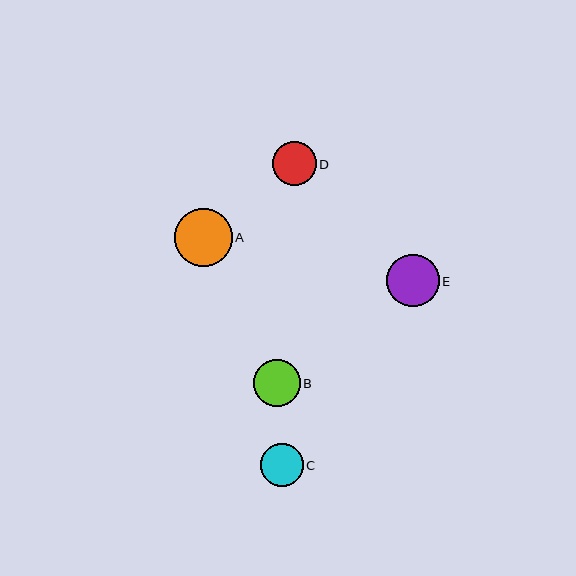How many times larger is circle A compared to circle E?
Circle A is approximately 1.1 times the size of circle E.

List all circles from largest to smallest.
From largest to smallest: A, E, B, D, C.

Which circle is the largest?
Circle A is the largest with a size of approximately 58 pixels.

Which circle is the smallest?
Circle C is the smallest with a size of approximately 42 pixels.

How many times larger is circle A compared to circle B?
Circle A is approximately 1.3 times the size of circle B.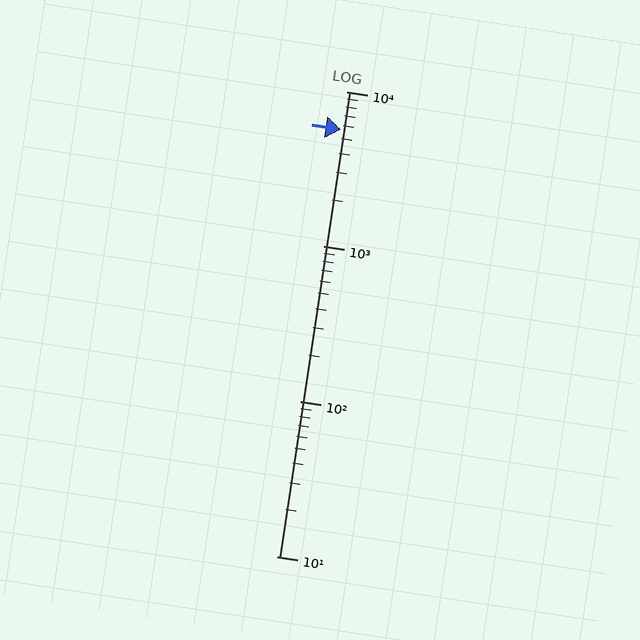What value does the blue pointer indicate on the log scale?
The pointer indicates approximately 5700.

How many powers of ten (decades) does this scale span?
The scale spans 3 decades, from 10 to 10000.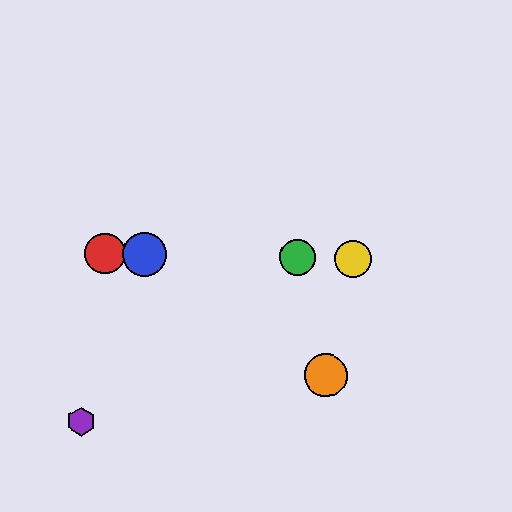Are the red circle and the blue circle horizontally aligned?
Yes, both are at y≈254.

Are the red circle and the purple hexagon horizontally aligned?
No, the red circle is at y≈254 and the purple hexagon is at y≈422.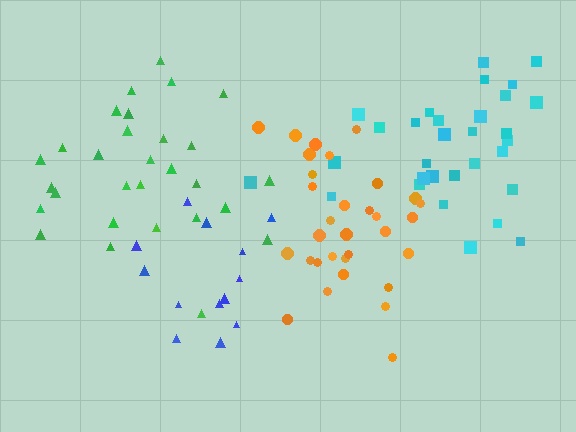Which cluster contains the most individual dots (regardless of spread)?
Orange (32).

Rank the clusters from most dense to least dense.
orange, blue, cyan, green.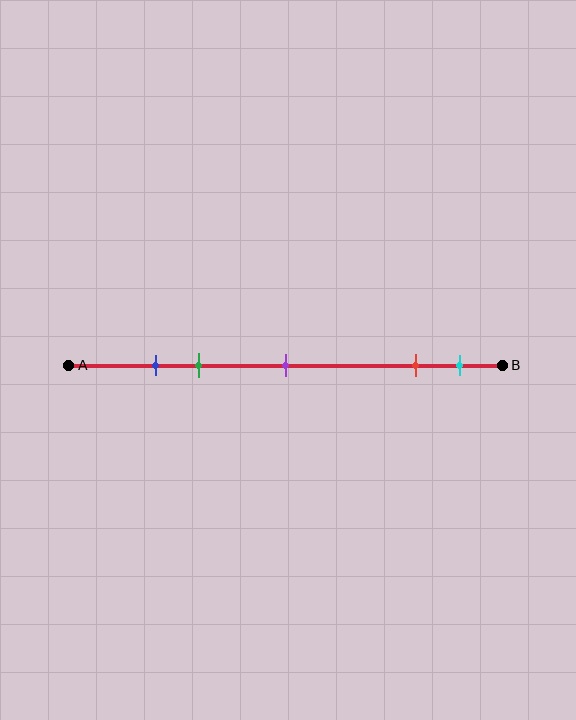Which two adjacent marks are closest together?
The blue and green marks are the closest adjacent pair.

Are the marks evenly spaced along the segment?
No, the marks are not evenly spaced.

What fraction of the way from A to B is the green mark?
The green mark is approximately 30% (0.3) of the way from A to B.